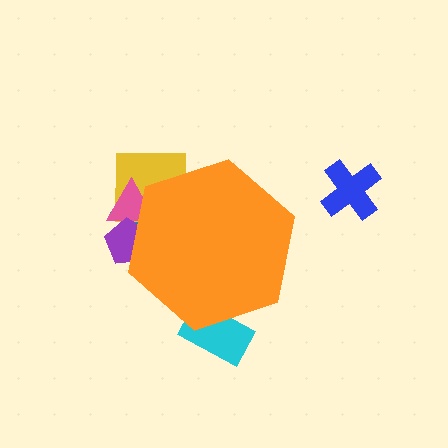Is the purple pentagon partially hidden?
Yes, the purple pentagon is partially hidden behind the orange hexagon.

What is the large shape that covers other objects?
An orange hexagon.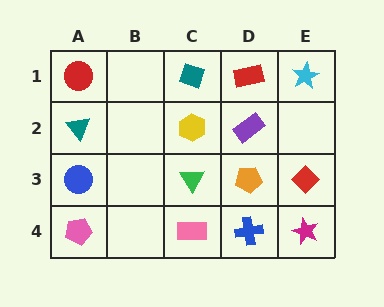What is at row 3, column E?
A red diamond.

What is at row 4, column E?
A magenta star.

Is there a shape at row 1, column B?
No, that cell is empty.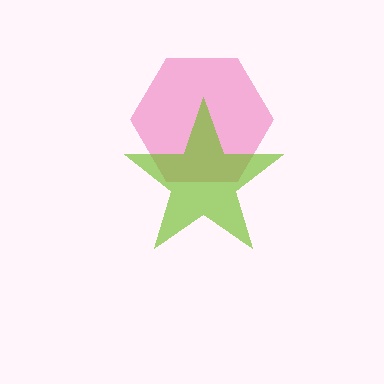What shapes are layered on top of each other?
The layered shapes are: a pink hexagon, a lime star.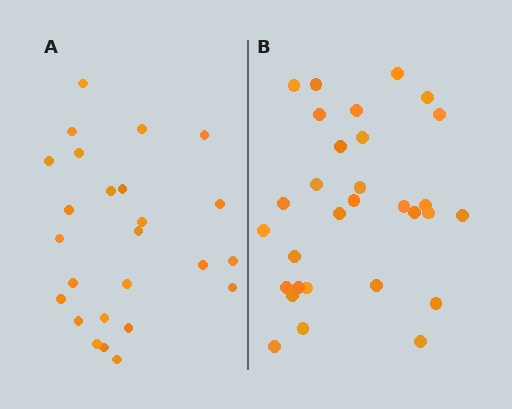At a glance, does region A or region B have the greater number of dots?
Region B (the right region) has more dots.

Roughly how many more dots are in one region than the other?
Region B has about 5 more dots than region A.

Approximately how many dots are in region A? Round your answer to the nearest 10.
About 20 dots. (The exact count is 25, which rounds to 20.)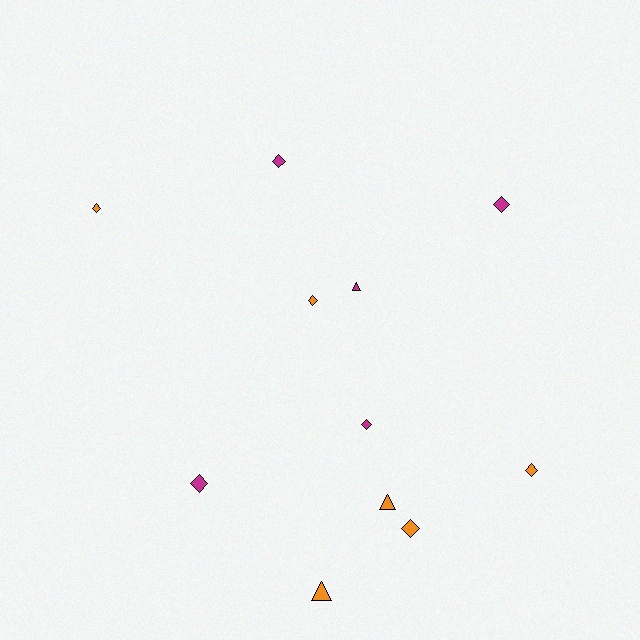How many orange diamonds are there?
There are 4 orange diamonds.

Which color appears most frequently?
Orange, with 6 objects.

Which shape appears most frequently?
Diamond, with 8 objects.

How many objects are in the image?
There are 11 objects.